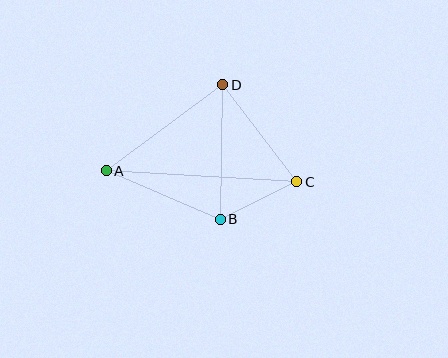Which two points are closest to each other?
Points B and C are closest to each other.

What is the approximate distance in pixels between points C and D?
The distance between C and D is approximately 122 pixels.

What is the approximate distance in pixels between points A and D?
The distance between A and D is approximately 145 pixels.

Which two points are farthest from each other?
Points A and C are farthest from each other.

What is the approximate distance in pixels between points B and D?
The distance between B and D is approximately 135 pixels.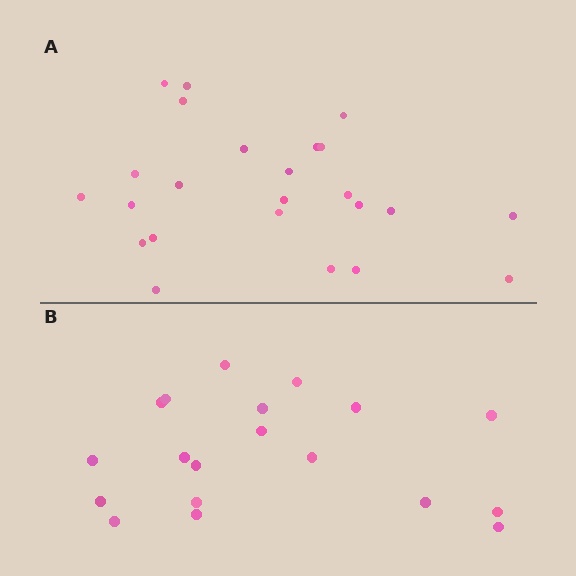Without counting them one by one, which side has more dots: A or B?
Region A (the top region) has more dots.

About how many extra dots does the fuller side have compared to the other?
Region A has about 5 more dots than region B.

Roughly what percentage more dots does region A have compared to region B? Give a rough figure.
About 25% more.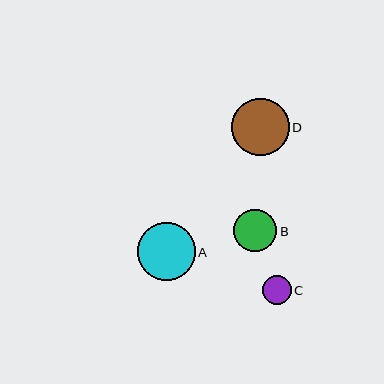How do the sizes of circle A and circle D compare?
Circle A and circle D are approximately the same size.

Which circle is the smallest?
Circle C is the smallest with a size of approximately 29 pixels.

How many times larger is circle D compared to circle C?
Circle D is approximately 2.0 times the size of circle C.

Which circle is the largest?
Circle A is the largest with a size of approximately 57 pixels.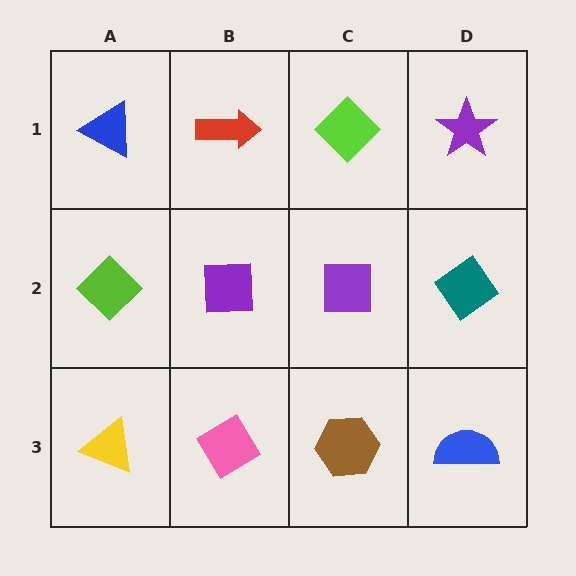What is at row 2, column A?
A lime diamond.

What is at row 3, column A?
A yellow triangle.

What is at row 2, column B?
A purple square.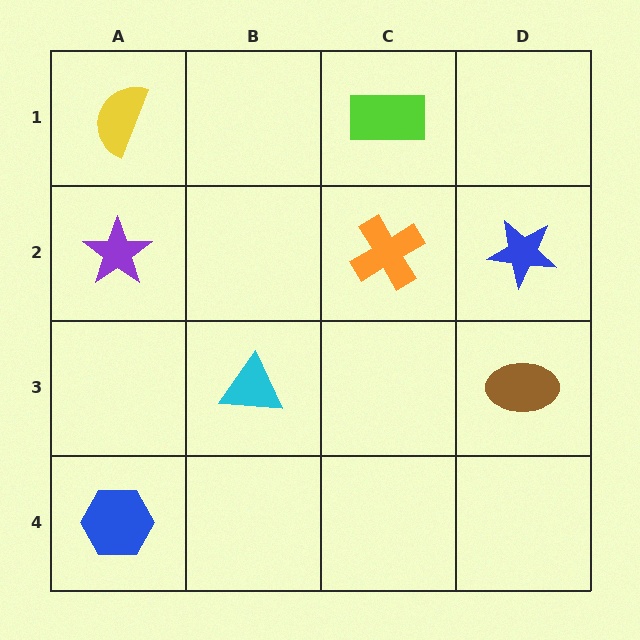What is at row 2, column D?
A blue star.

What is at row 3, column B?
A cyan triangle.